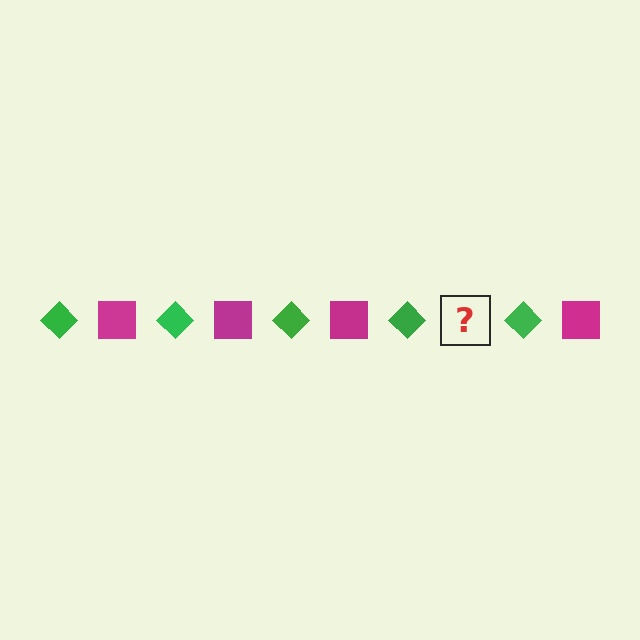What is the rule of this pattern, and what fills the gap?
The rule is that the pattern alternates between green diamond and magenta square. The gap should be filled with a magenta square.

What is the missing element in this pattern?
The missing element is a magenta square.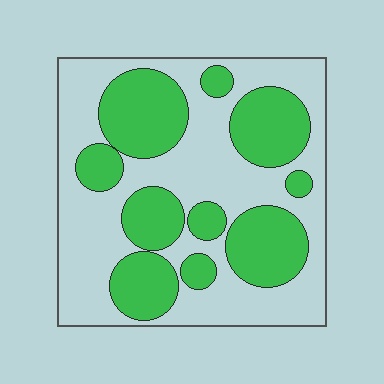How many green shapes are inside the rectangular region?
10.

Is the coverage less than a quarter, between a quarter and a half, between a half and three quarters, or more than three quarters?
Between a quarter and a half.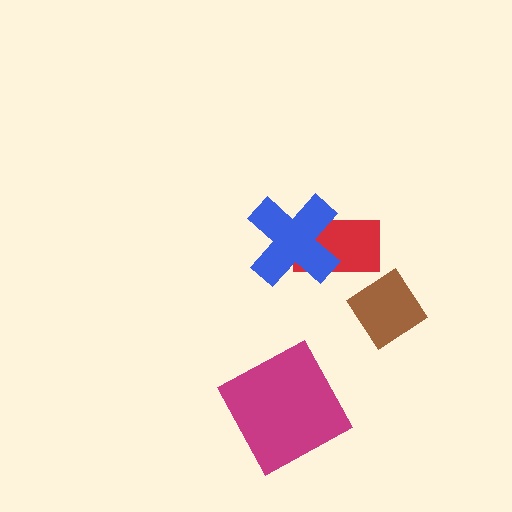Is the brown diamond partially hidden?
No, no other shape covers it.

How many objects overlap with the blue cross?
1 object overlaps with the blue cross.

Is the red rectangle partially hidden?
Yes, it is partially covered by another shape.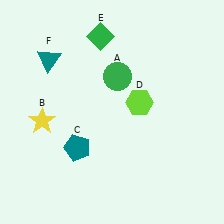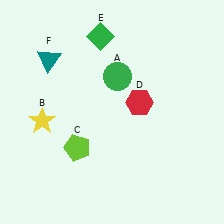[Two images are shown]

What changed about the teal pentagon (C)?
In Image 1, C is teal. In Image 2, it changed to lime.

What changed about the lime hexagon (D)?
In Image 1, D is lime. In Image 2, it changed to red.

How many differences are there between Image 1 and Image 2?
There are 2 differences between the two images.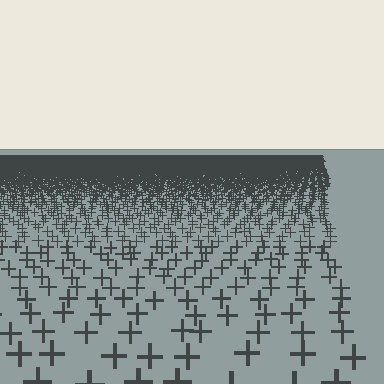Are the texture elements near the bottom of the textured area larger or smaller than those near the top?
Larger. Near the bottom, elements are closer to the viewer and appear at a bigger on-screen size.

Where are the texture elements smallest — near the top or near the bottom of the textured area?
Near the top.